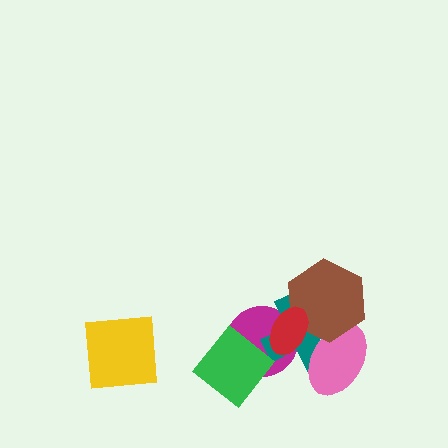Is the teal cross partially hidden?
Yes, it is partially covered by another shape.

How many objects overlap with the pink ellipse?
3 objects overlap with the pink ellipse.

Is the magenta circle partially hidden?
Yes, it is partially covered by another shape.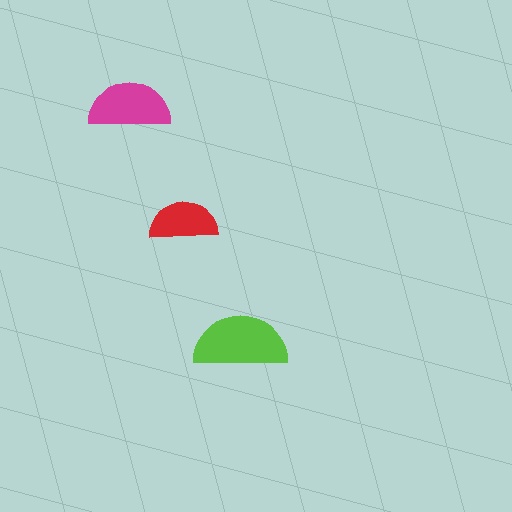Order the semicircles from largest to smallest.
the lime one, the magenta one, the red one.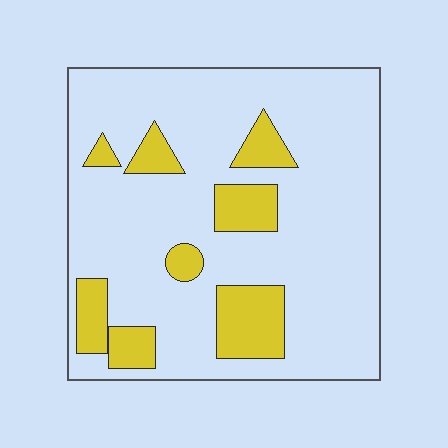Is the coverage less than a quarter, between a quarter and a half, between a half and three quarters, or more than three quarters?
Less than a quarter.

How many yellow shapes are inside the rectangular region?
8.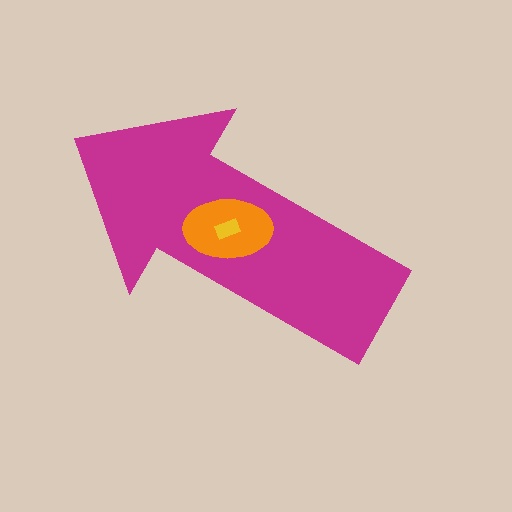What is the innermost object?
The yellow rectangle.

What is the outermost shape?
The magenta arrow.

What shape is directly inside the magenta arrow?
The orange ellipse.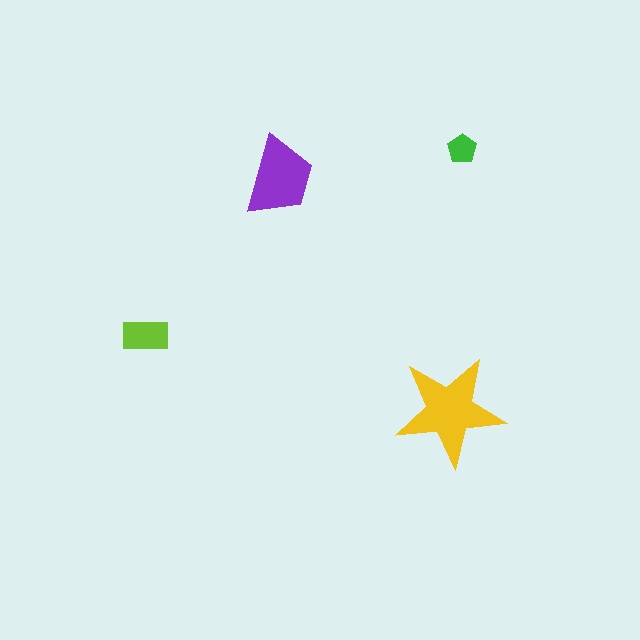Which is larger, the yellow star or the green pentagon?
The yellow star.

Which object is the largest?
The yellow star.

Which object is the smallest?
The green pentagon.